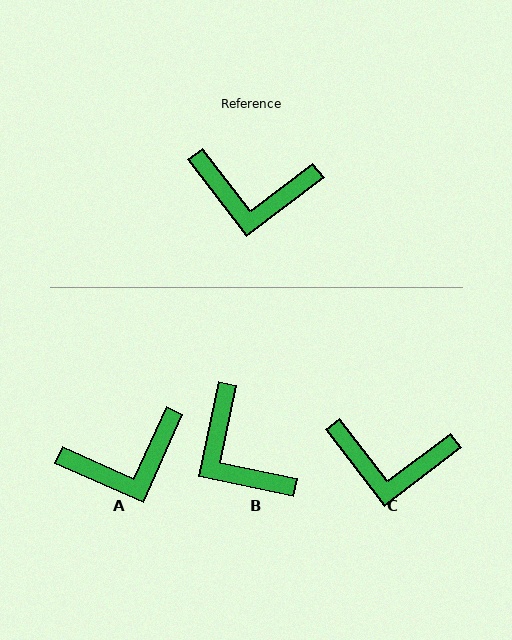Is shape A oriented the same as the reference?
No, it is off by about 28 degrees.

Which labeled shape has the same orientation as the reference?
C.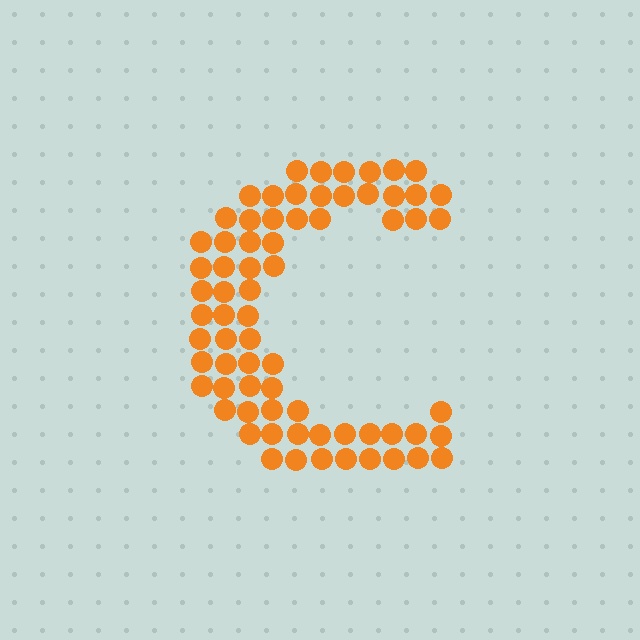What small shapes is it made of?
It is made of small circles.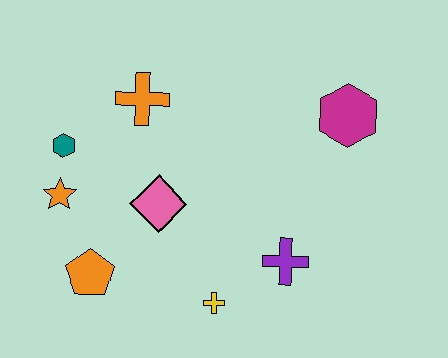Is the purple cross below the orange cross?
Yes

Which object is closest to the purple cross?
The yellow cross is closest to the purple cross.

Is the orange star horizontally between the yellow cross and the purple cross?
No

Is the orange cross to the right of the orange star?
Yes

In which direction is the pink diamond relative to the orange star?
The pink diamond is to the right of the orange star.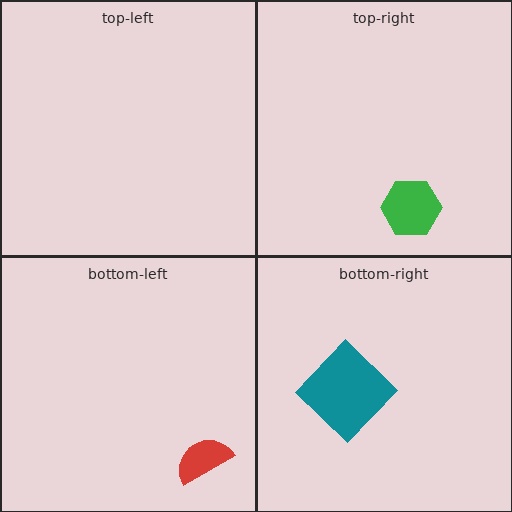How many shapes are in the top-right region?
1.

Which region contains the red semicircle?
The bottom-left region.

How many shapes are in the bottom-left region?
1.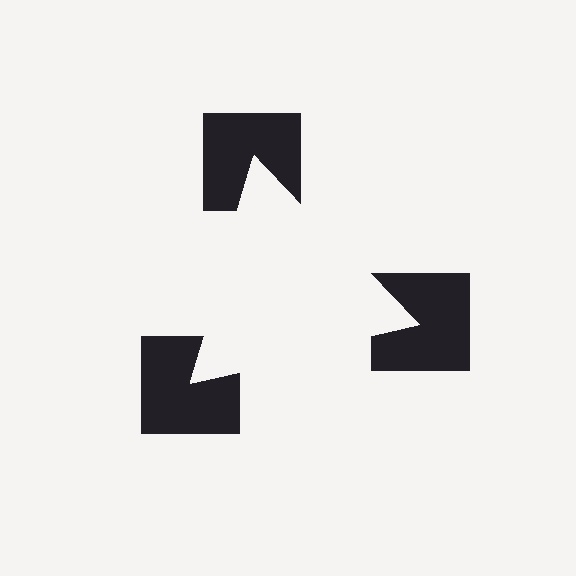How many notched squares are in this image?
There are 3 — one at each vertex of the illusory triangle.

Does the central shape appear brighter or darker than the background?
It typically appears slightly brighter than the background, even though no actual brightness change is drawn.